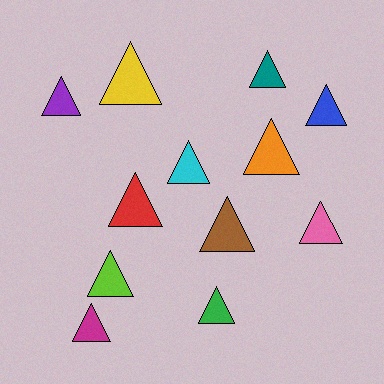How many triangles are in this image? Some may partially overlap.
There are 12 triangles.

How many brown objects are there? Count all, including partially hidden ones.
There is 1 brown object.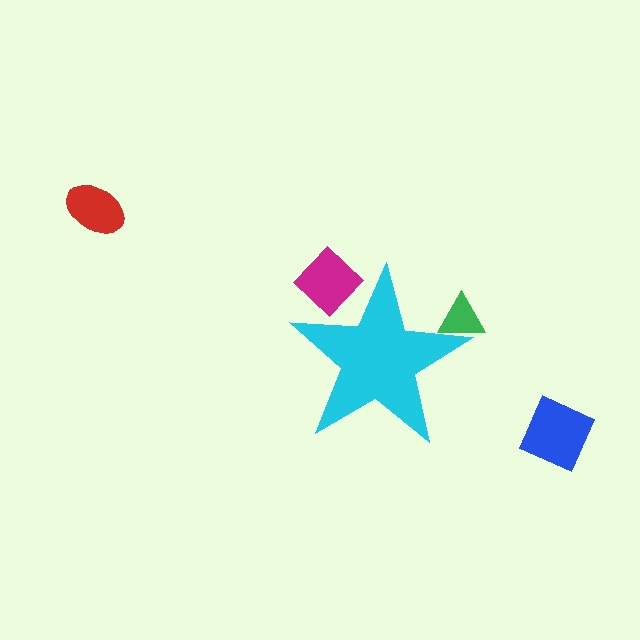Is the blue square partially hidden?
No, the blue square is fully visible.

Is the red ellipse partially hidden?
No, the red ellipse is fully visible.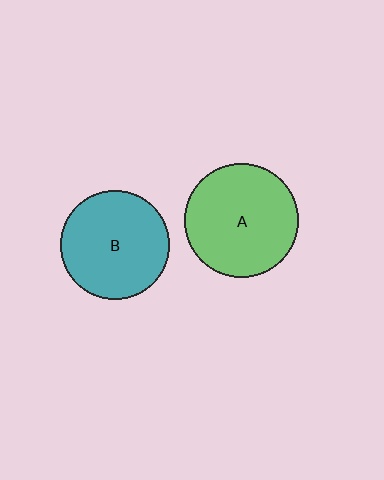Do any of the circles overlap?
No, none of the circles overlap.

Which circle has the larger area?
Circle A (green).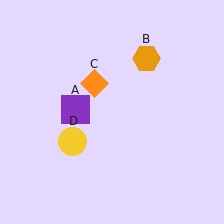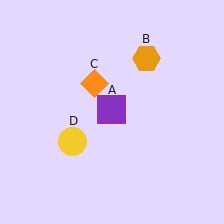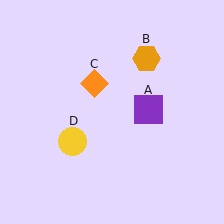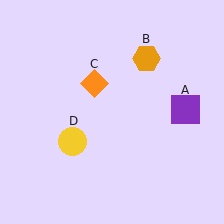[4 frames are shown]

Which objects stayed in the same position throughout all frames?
Orange hexagon (object B) and orange diamond (object C) and yellow circle (object D) remained stationary.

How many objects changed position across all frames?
1 object changed position: purple square (object A).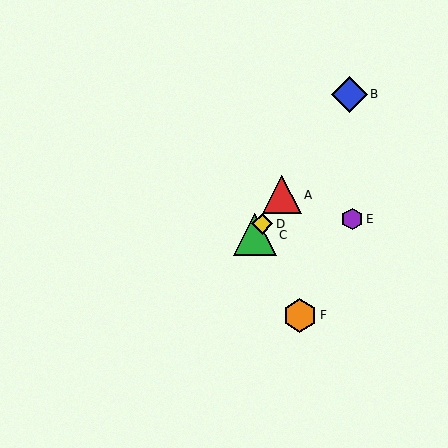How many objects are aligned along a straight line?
4 objects (A, B, C, D) are aligned along a straight line.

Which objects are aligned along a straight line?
Objects A, B, C, D are aligned along a straight line.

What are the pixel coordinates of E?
Object E is at (352, 219).